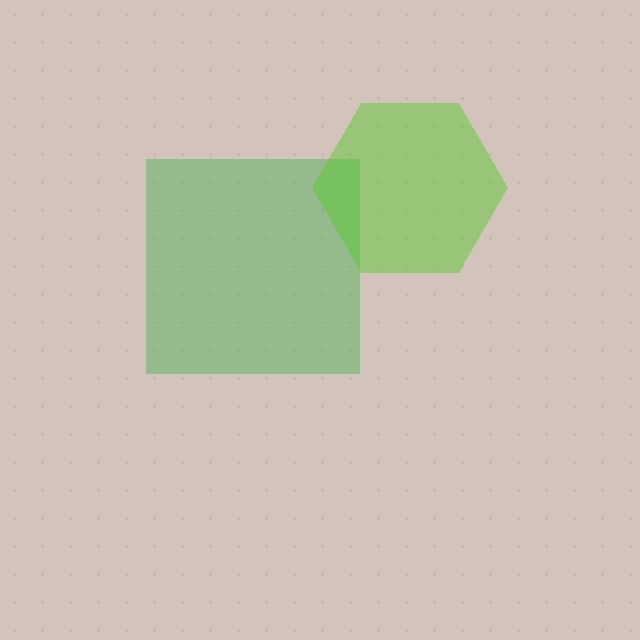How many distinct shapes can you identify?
There are 2 distinct shapes: a green square, a lime hexagon.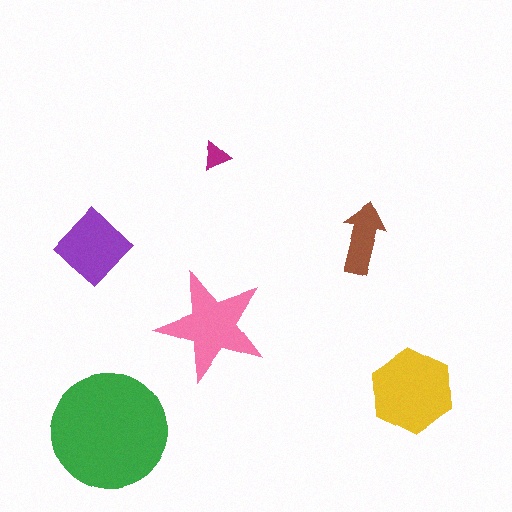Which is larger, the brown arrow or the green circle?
The green circle.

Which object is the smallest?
The magenta triangle.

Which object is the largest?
The green circle.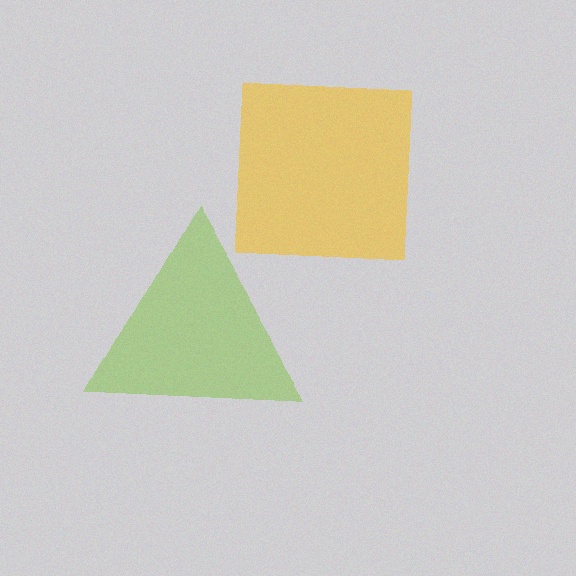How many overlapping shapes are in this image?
There are 2 overlapping shapes in the image.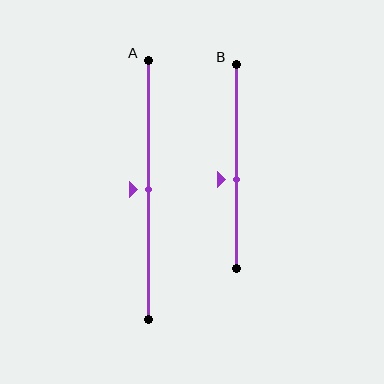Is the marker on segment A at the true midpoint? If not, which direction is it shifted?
Yes, the marker on segment A is at the true midpoint.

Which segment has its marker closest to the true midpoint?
Segment A has its marker closest to the true midpoint.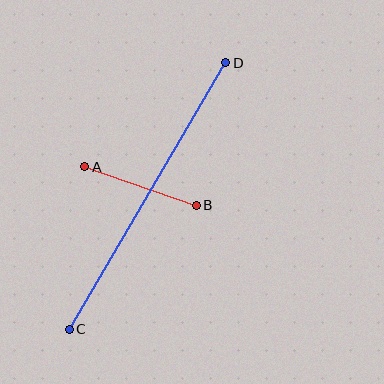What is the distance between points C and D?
The distance is approximately 309 pixels.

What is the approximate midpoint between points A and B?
The midpoint is at approximately (140, 186) pixels.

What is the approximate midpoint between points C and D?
The midpoint is at approximately (148, 196) pixels.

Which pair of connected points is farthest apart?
Points C and D are farthest apart.